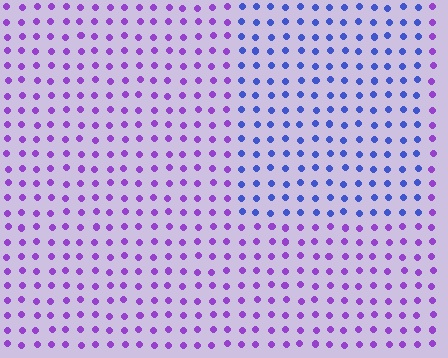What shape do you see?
I see a rectangle.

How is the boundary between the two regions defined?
The boundary is defined purely by a slight shift in hue (about 45 degrees). Spacing, size, and orientation are identical on both sides.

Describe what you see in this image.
The image is filled with small purple elements in a uniform arrangement. A rectangle-shaped region is visible where the elements are tinted to a slightly different hue, forming a subtle color boundary.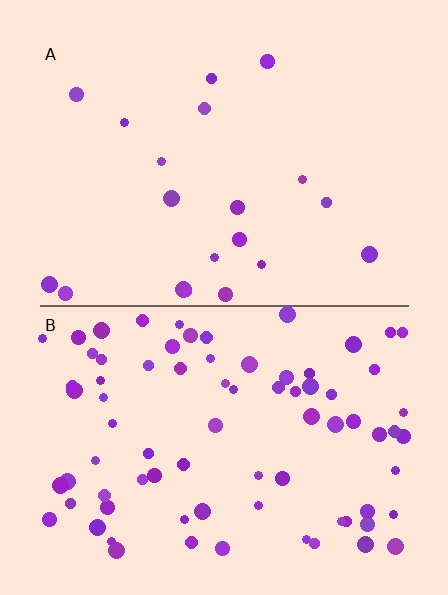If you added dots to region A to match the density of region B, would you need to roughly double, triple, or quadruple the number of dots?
Approximately quadruple.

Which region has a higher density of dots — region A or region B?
B (the bottom).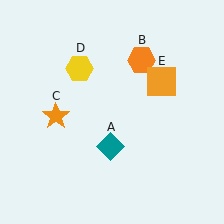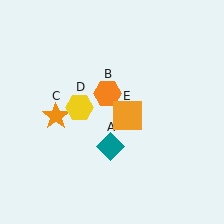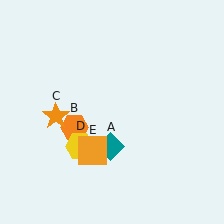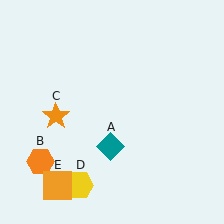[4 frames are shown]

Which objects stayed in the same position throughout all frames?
Teal diamond (object A) and orange star (object C) remained stationary.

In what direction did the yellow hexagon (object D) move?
The yellow hexagon (object D) moved down.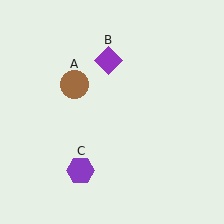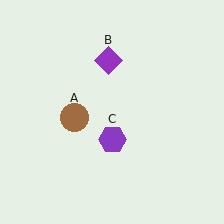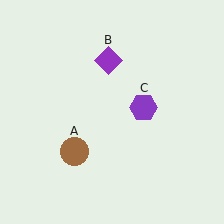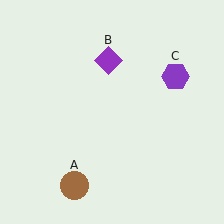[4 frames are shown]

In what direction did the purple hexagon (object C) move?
The purple hexagon (object C) moved up and to the right.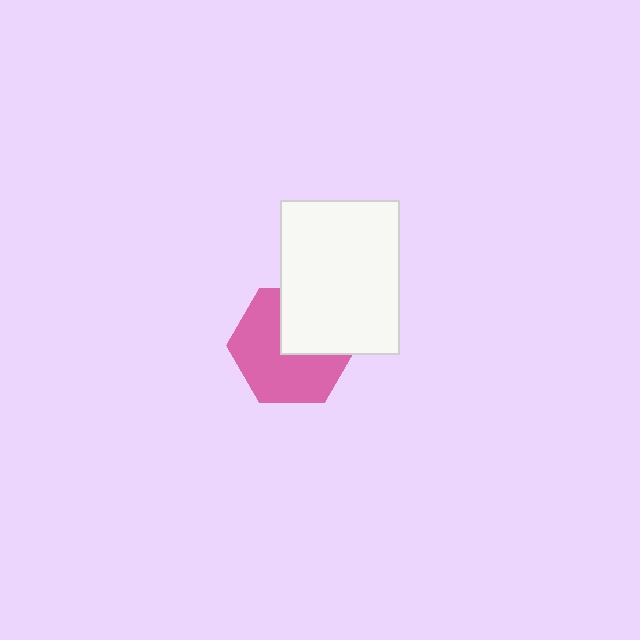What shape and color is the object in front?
The object in front is a white rectangle.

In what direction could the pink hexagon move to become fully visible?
The pink hexagon could move toward the lower-left. That would shift it out from behind the white rectangle entirely.